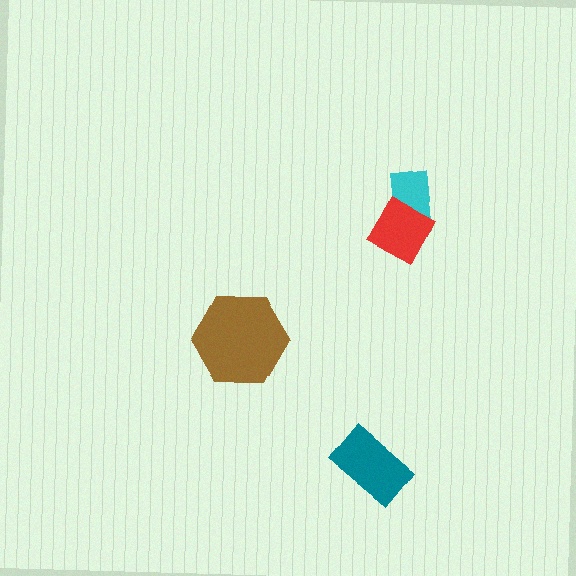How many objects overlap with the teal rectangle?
0 objects overlap with the teal rectangle.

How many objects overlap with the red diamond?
1 object overlaps with the red diamond.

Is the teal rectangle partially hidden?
No, no other shape covers it.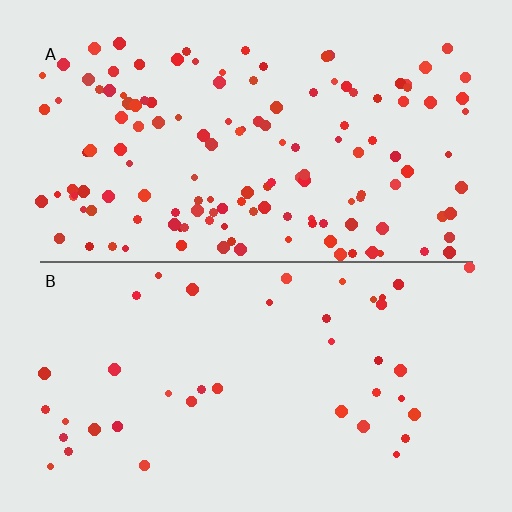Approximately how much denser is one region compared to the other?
Approximately 3.4× — region A over region B.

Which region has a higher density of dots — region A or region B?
A (the top).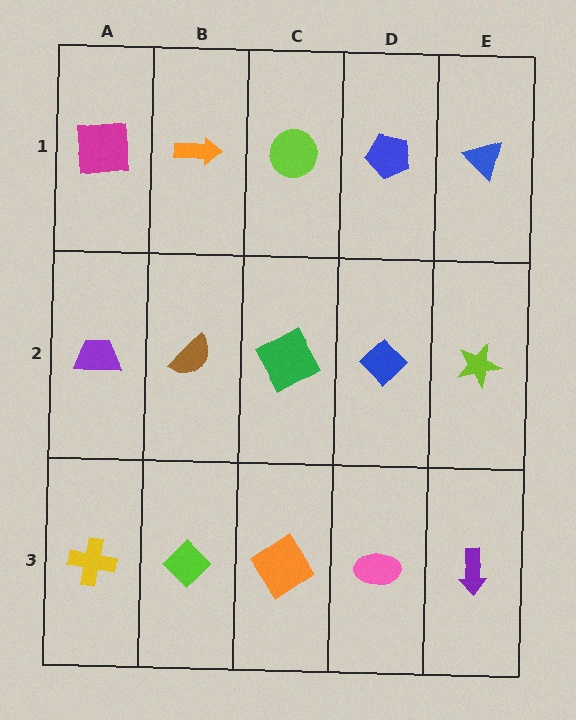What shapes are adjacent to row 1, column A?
A purple trapezoid (row 2, column A), an orange arrow (row 1, column B).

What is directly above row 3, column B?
A brown semicircle.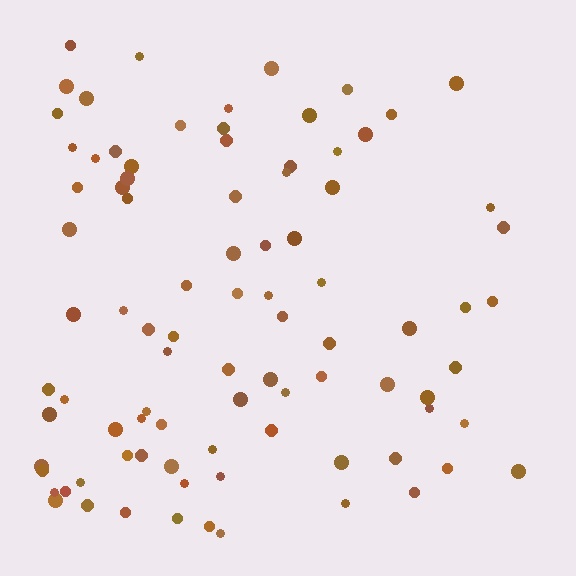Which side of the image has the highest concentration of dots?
The left.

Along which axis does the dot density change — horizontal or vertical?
Horizontal.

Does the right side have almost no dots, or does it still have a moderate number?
Still a moderate number, just noticeably fewer than the left.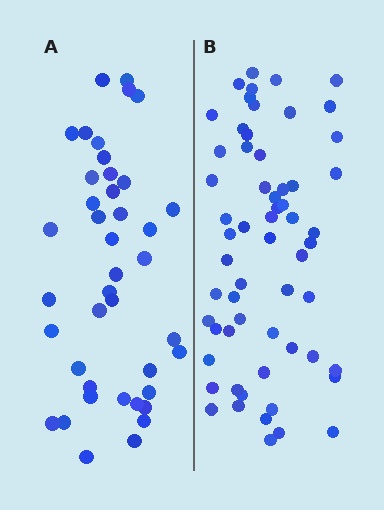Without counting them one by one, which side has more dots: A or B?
Region B (the right region) has more dots.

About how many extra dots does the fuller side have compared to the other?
Region B has approximately 20 more dots than region A.